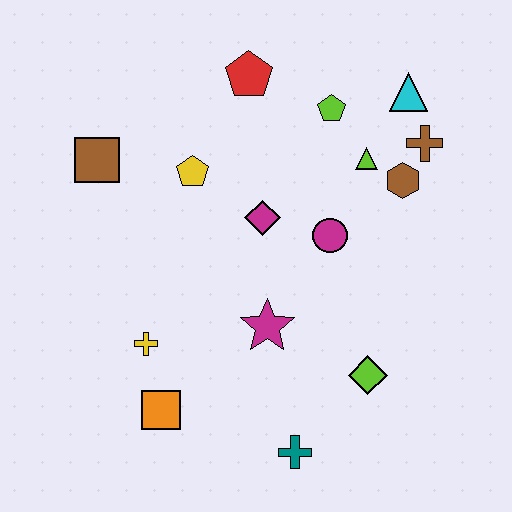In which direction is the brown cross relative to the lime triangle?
The brown cross is to the right of the lime triangle.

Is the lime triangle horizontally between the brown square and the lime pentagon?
No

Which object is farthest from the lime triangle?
The orange square is farthest from the lime triangle.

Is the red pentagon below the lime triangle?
No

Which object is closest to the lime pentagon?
The lime triangle is closest to the lime pentagon.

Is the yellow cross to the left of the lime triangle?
Yes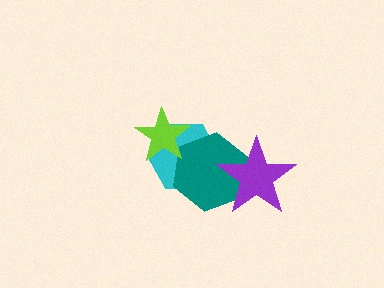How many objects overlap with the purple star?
1 object overlaps with the purple star.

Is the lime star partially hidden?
No, no other shape covers it.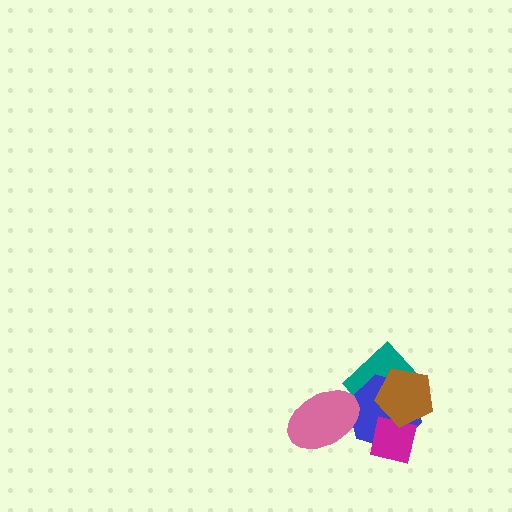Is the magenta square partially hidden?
Yes, it is partially covered by another shape.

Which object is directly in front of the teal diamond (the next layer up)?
The blue hexagon is directly in front of the teal diamond.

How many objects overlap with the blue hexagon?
4 objects overlap with the blue hexagon.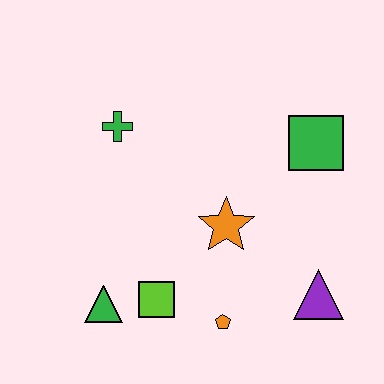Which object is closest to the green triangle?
The lime square is closest to the green triangle.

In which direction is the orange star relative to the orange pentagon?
The orange star is above the orange pentagon.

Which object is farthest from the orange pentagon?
The green cross is farthest from the orange pentagon.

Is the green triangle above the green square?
No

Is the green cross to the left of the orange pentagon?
Yes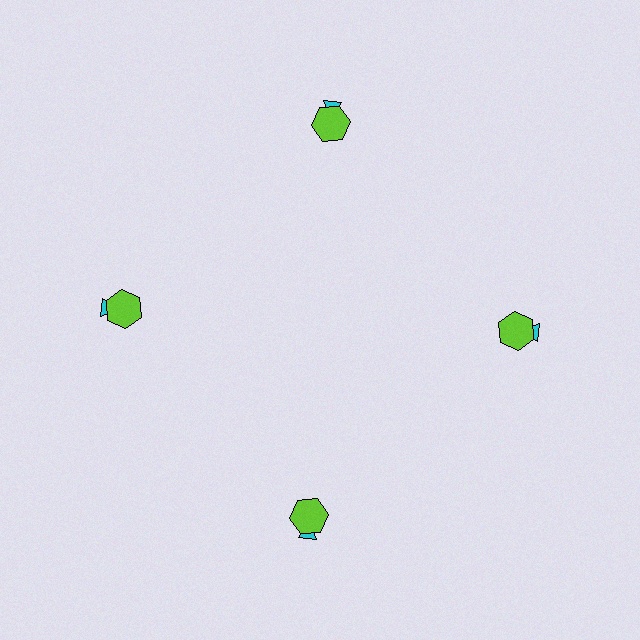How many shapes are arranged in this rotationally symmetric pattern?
There are 8 shapes, arranged in 4 groups of 2.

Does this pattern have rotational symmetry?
Yes, this pattern has 4-fold rotational symmetry. It looks the same after rotating 90 degrees around the center.